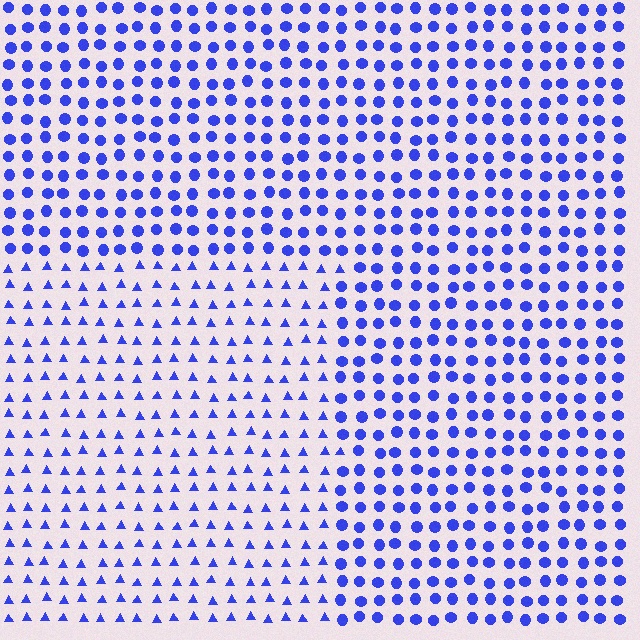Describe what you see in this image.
The image is filled with small blue elements arranged in a uniform grid. A rectangle-shaped region contains triangles, while the surrounding area contains circles. The boundary is defined purely by the change in element shape.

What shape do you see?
I see a rectangle.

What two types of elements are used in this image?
The image uses triangles inside the rectangle region and circles outside it.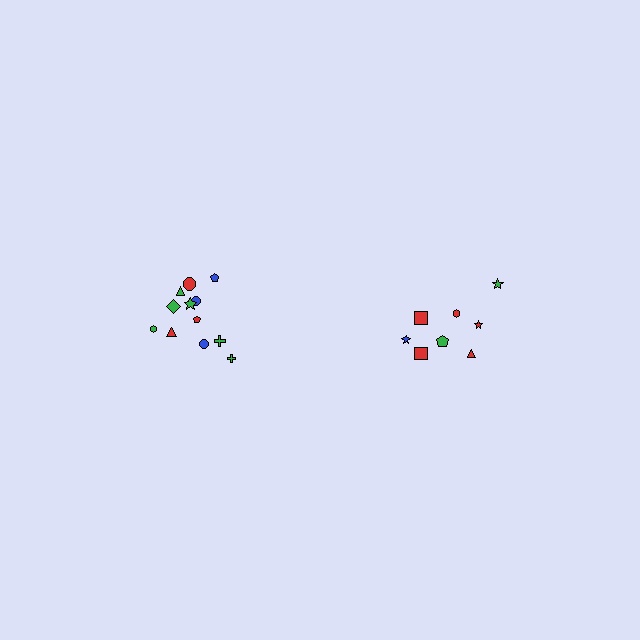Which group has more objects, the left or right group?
The left group.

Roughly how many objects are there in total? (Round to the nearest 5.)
Roughly 20 objects in total.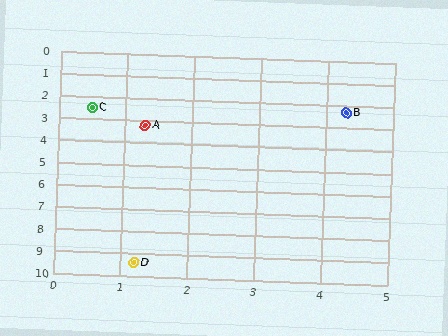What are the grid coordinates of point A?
Point A is at approximately (1.3, 3.2).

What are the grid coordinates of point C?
Point C is at approximately (0.5, 2.5).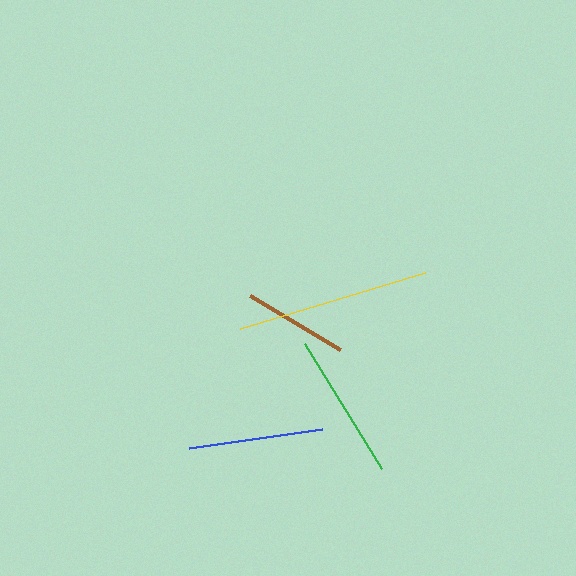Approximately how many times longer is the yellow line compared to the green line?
The yellow line is approximately 1.3 times the length of the green line.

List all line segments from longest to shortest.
From longest to shortest: yellow, green, blue, brown.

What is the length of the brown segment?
The brown segment is approximately 105 pixels long.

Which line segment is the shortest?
The brown line is the shortest at approximately 105 pixels.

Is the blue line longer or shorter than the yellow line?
The yellow line is longer than the blue line.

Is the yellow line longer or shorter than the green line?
The yellow line is longer than the green line.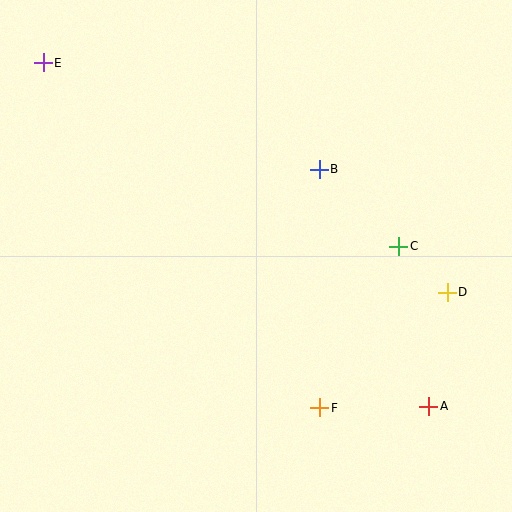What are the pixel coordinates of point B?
Point B is at (319, 169).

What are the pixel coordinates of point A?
Point A is at (429, 406).